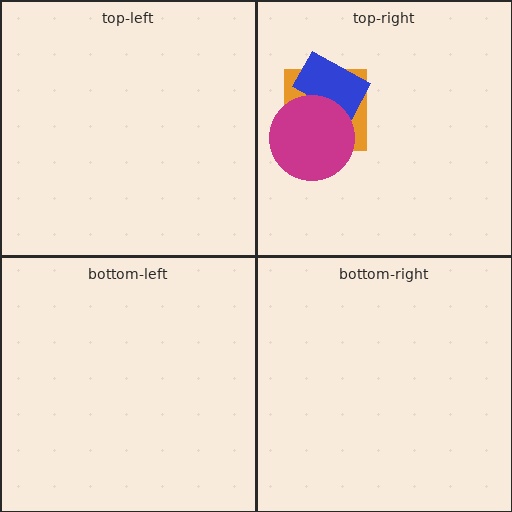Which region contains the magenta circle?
The top-right region.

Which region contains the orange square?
The top-right region.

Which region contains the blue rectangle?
The top-right region.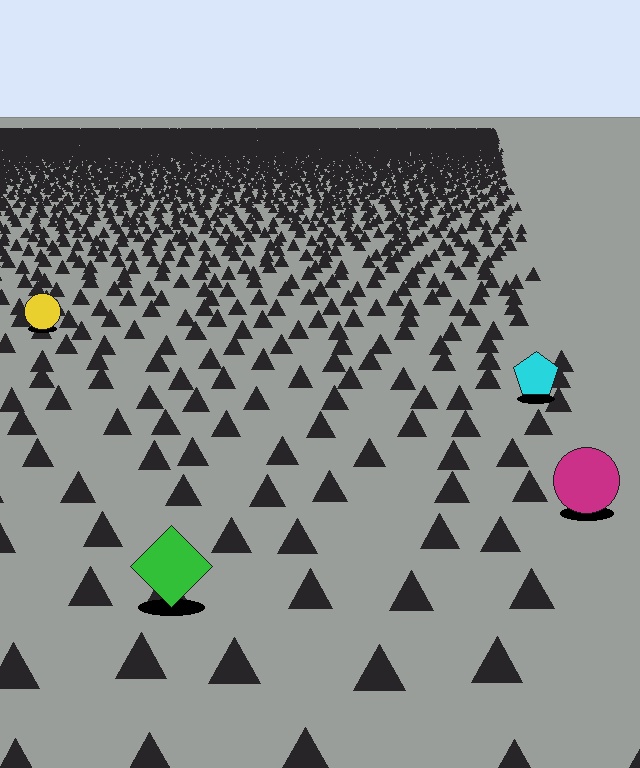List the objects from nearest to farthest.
From nearest to farthest: the green diamond, the magenta circle, the cyan pentagon, the yellow circle.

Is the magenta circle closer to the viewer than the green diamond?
No. The green diamond is closer — you can tell from the texture gradient: the ground texture is coarser near it.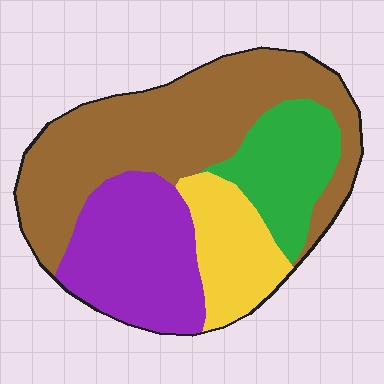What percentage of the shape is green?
Green takes up less than a sixth of the shape.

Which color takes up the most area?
Brown, at roughly 45%.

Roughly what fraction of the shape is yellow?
Yellow takes up less than a quarter of the shape.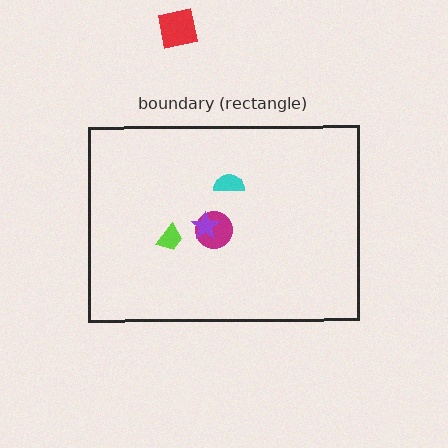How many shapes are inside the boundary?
4 inside, 1 outside.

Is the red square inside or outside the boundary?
Outside.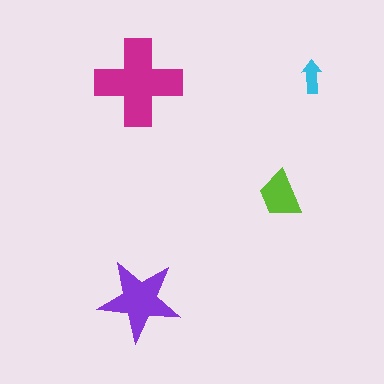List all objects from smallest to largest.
The cyan arrow, the lime trapezoid, the purple star, the magenta cross.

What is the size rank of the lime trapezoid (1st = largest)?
3rd.